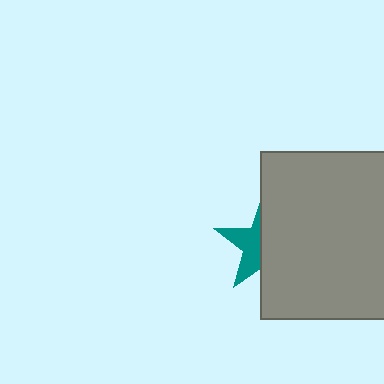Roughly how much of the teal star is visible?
A small part of it is visible (roughly 41%).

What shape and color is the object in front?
The object in front is a gray square.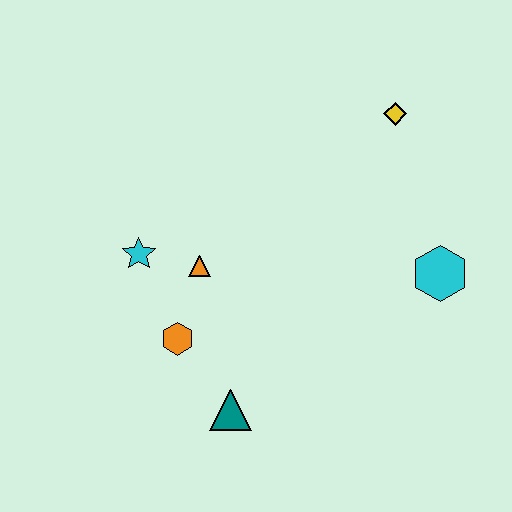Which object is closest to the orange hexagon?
The orange triangle is closest to the orange hexagon.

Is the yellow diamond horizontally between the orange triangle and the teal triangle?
No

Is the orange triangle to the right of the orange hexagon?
Yes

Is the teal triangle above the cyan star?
No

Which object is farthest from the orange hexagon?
The yellow diamond is farthest from the orange hexagon.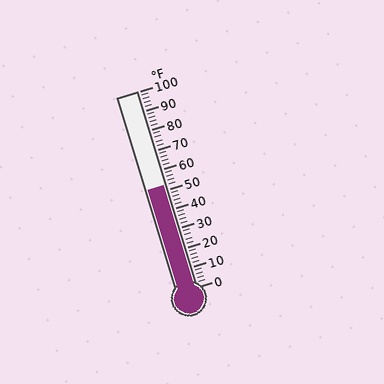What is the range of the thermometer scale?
The thermometer scale ranges from 0°F to 100°F.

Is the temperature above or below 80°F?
The temperature is below 80°F.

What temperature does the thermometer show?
The thermometer shows approximately 52°F.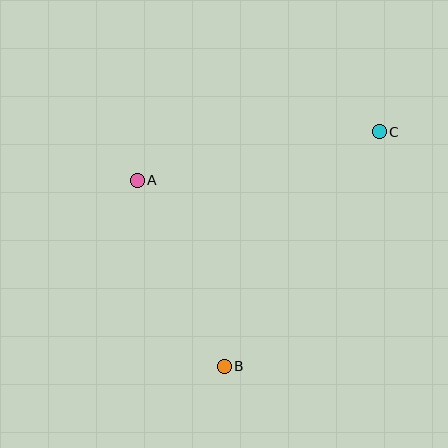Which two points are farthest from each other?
Points B and C are farthest from each other.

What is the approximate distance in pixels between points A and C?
The distance between A and C is approximately 247 pixels.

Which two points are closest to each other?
Points A and B are closest to each other.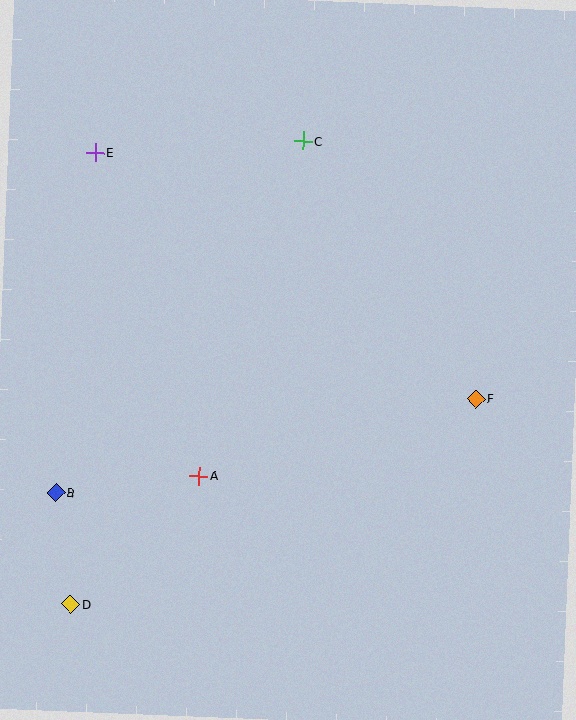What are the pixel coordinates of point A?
Point A is at (199, 476).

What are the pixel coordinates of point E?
Point E is at (95, 152).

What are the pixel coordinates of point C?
Point C is at (303, 141).